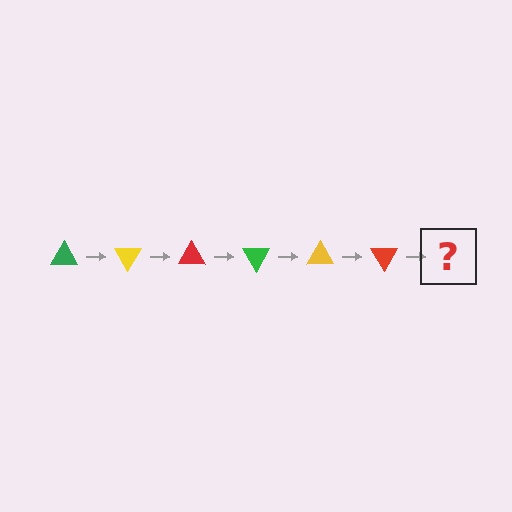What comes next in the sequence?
The next element should be a green triangle, rotated 360 degrees from the start.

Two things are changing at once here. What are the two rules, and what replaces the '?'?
The two rules are that it rotates 60 degrees each step and the color cycles through green, yellow, and red. The '?' should be a green triangle, rotated 360 degrees from the start.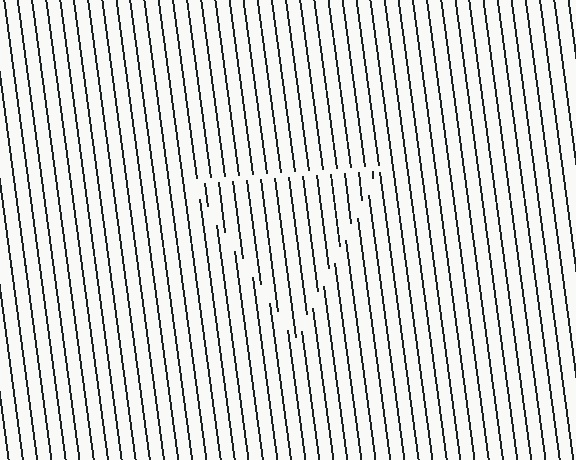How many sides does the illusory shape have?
3 sides — the line-ends trace a triangle.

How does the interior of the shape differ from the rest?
The interior of the shape contains the same grating, shifted by half a period — the contour is defined by the phase discontinuity where line-ends from the inner and outer gratings abut.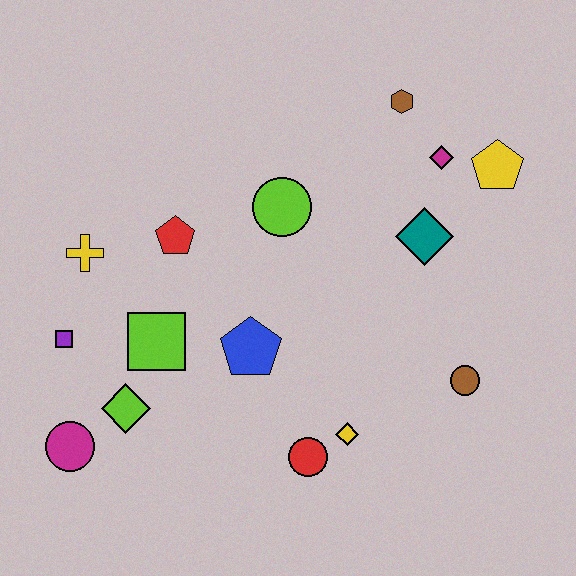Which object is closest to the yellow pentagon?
The magenta diamond is closest to the yellow pentagon.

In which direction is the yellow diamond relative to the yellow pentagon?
The yellow diamond is below the yellow pentagon.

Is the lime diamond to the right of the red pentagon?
No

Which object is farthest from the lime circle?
The magenta circle is farthest from the lime circle.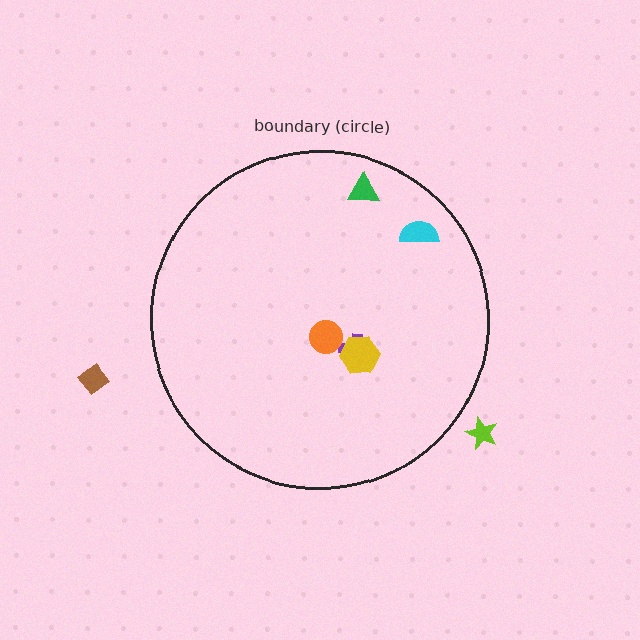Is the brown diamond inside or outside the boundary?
Outside.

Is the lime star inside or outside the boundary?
Outside.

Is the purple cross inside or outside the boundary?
Inside.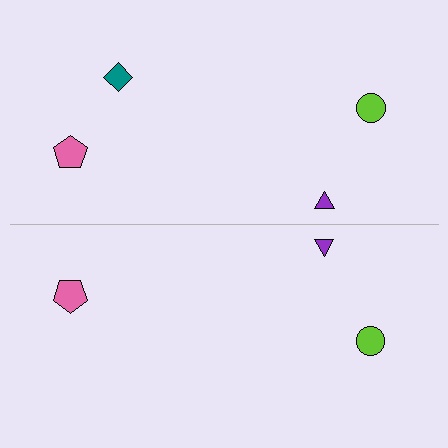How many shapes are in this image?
There are 7 shapes in this image.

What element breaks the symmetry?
A teal diamond is missing from the bottom side.